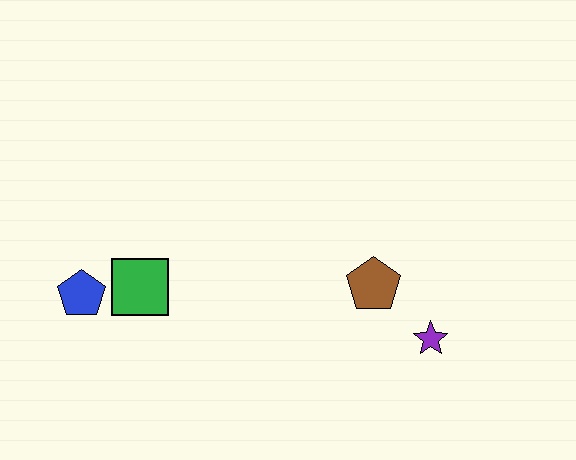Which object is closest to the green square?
The blue pentagon is closest to the green square.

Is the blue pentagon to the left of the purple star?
Yes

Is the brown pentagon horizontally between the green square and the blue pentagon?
No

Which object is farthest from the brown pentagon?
The blue pentagon is farthest from the brown pentagon.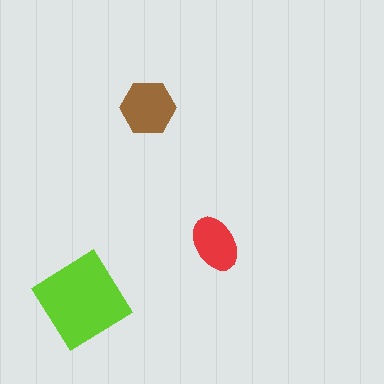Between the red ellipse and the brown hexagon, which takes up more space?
The brown hexagon.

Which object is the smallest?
The red ellipse.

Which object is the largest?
The lime diamond.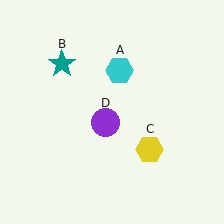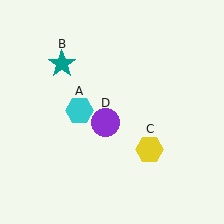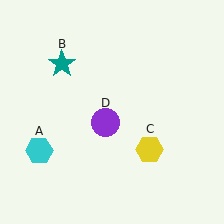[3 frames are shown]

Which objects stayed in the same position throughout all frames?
Teal star (object B) and yellow hexagon (object C) and purple circle (object D) remained stationary.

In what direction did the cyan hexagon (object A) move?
The cyan hexagon (object A) moved down and to the left.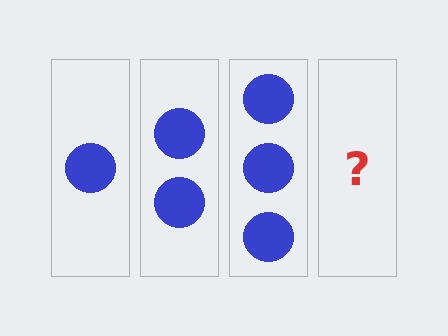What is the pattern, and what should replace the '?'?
The pattern is that each step adds one more circle. The '?' should be 4 circles.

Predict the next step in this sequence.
The next step is 4 circles.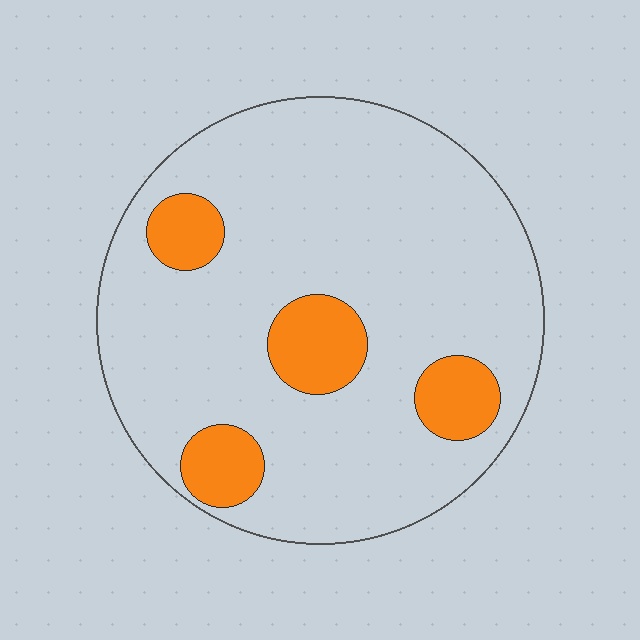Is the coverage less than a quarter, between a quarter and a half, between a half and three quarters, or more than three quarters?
Less than a quarter.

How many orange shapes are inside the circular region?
4.